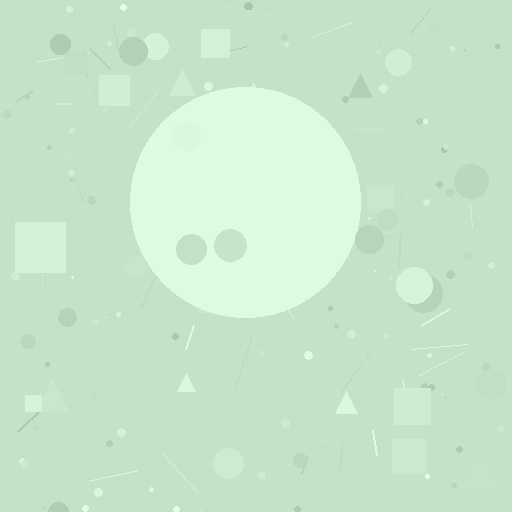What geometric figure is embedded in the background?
A circle is embedded in the background.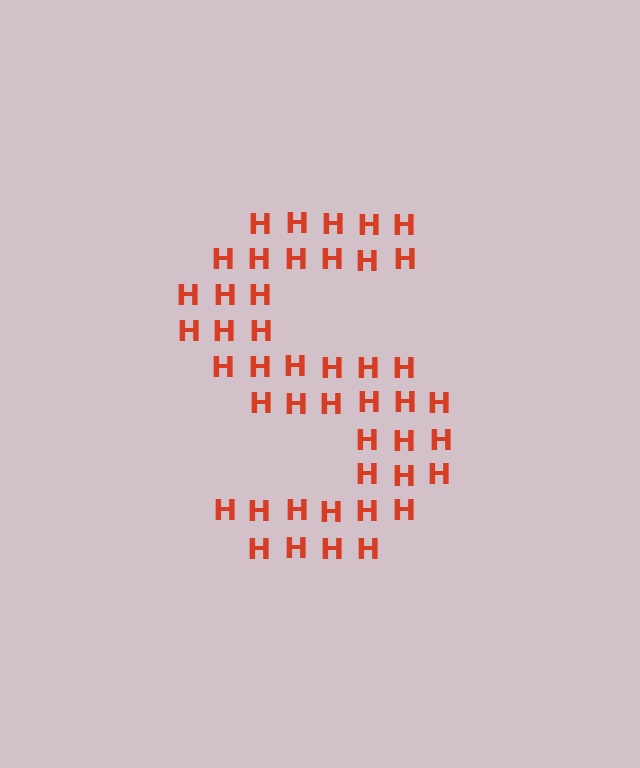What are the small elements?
The small elements are letter H's.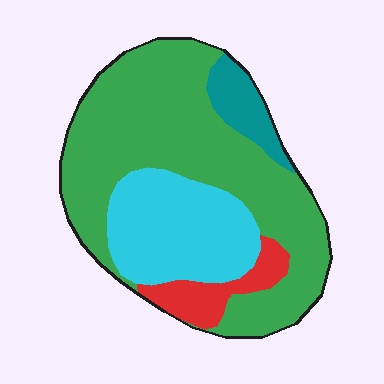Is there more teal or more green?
Green.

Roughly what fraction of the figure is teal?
Teal takes up about one tenth (1/10) of the figure.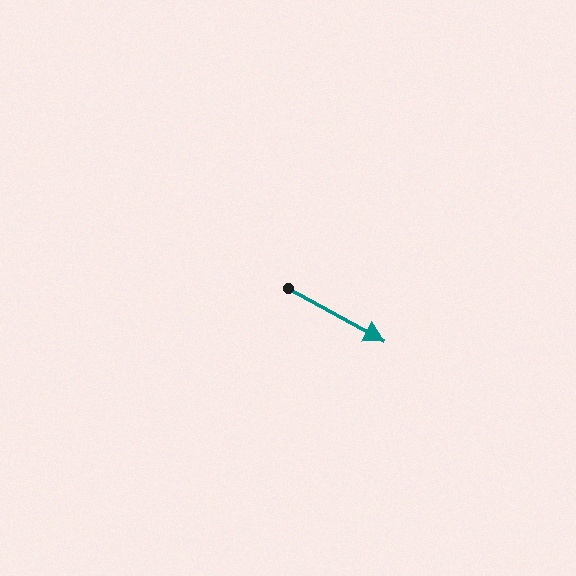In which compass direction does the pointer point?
Southeast.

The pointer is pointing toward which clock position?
Roughly 4 o'clock.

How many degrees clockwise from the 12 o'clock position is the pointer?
Approximately 119 degrees.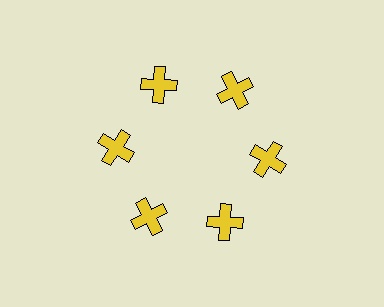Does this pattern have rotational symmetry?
Yes, this pattern has 6-fold rotational symmetry. It looks the same after rotating 60 degrees around the center.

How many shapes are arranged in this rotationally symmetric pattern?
There are 6 shapes, arranged in 6 groups of 1.